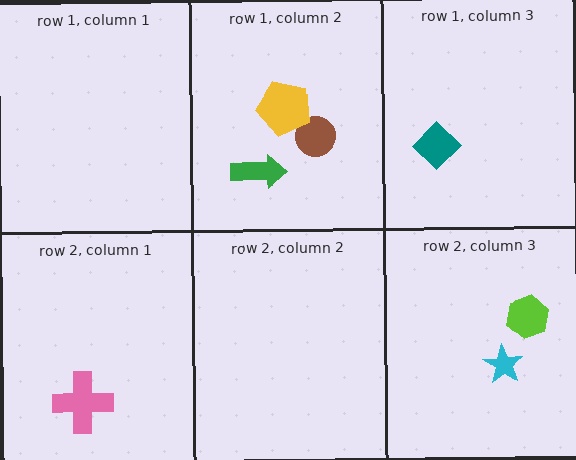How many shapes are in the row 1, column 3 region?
1.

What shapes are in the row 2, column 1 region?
The pink cross.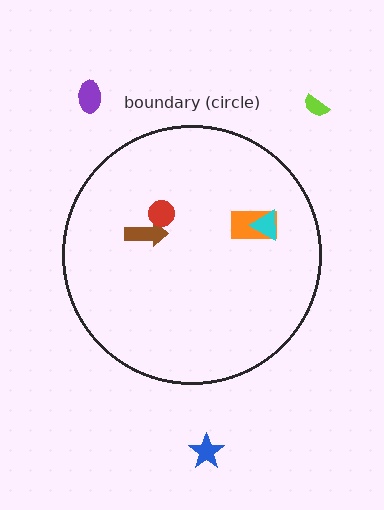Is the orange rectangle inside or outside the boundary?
Inside.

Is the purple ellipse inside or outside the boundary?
Outside.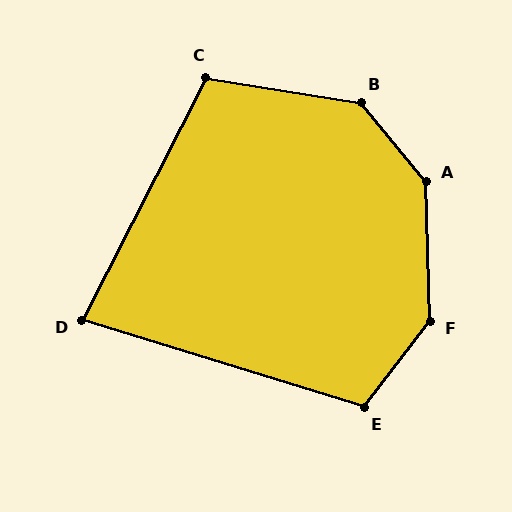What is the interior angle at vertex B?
Approximately 139 degrees (obtuse).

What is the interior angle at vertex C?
Approximately 108 degrees (obtuse).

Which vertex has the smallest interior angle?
D, at approximately 80 degrees.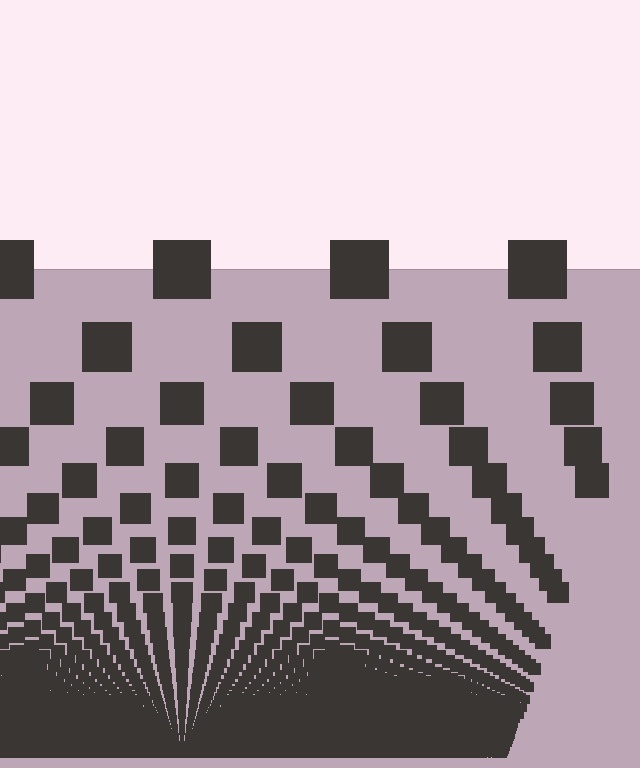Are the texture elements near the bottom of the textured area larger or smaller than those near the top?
Smaller. The gradient is inverted — elements near the bottom are smaller and denser.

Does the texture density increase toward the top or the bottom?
Density increases toward the bottom.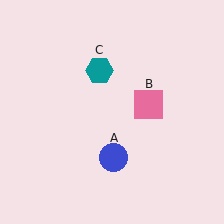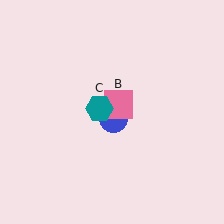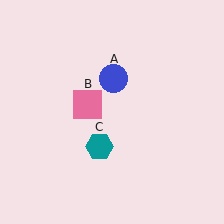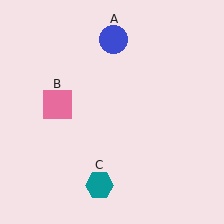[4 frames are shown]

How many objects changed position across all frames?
3 objects changed position: blue circle (object A), pink square (object B), teal hexagon (object C).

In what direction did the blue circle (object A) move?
The blue circle (object A) moved up.